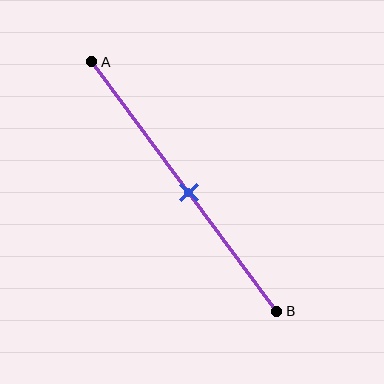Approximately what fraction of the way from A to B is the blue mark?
The blue mark is approximately 50% of the way from A to B.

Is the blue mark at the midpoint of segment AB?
Yes, the mark is approximately at the midpoint.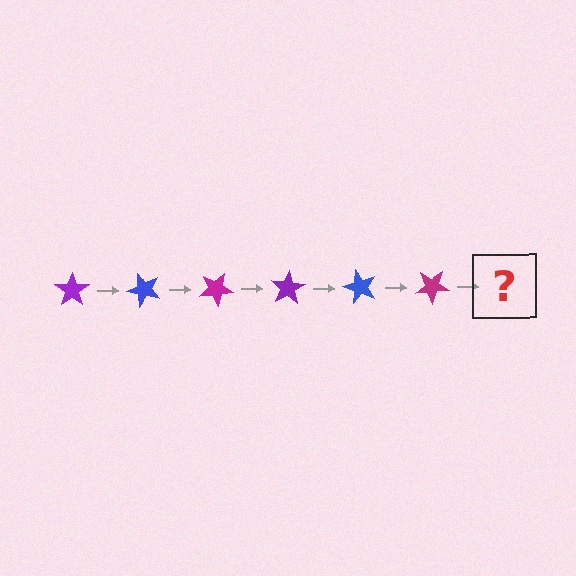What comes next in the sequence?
The next element should be a purple star, rotated 300 degrees from the start.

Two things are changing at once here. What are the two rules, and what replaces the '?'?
The two rules are that it rotates 50 degrees each step and the color cycles through purple, blue, and magenta. The '?' should be a purple star, rotated 300 degrees from the start.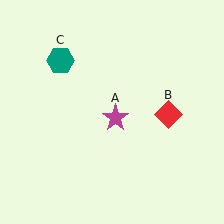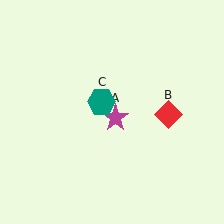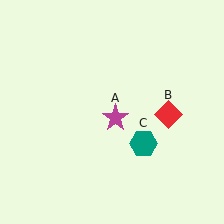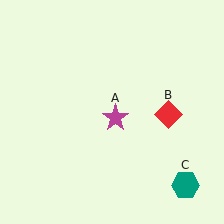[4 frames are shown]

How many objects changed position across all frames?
1 object changed position: teal hexagon (object C).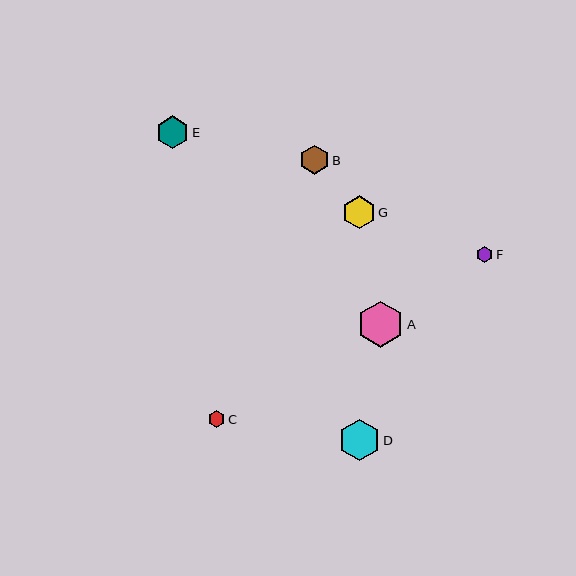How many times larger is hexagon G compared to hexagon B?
Hexagon G is approximately 1.1 times the size of hexagon B.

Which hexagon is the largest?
Hexagon A is the largest with a size of approximately 46 pixels.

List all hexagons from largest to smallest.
From largest to smallest: A, D, G, E, B, C, F.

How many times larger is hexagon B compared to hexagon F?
Hexagon B is approximately 1.8 times the size of hexagon F.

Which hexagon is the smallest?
Hexagon F is the smallest with a size of approximately 16 pixels.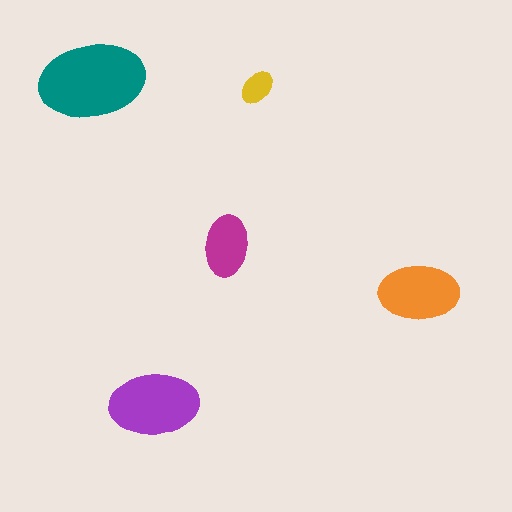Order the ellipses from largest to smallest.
the teal one, the purple one, the orange one, the magenta one, the yellow one.